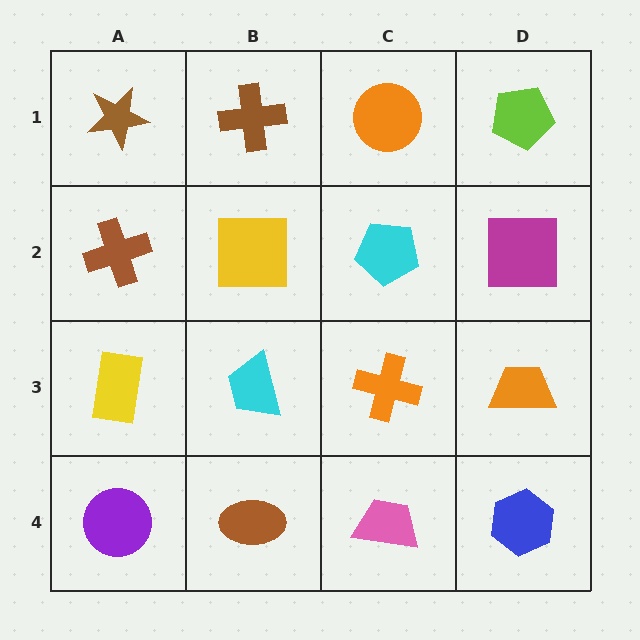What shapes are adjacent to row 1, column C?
A cyan pentagon (row 2, column C), a brown cross (row 1, column B), a lime pentagon (row 1, column D).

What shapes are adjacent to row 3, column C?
A cyan pentagon (row 2, column C), a pink trapezoid (row 4, column C), a cyan trapezoid (row 3, column B), an orange trapezoid (row 3, column D).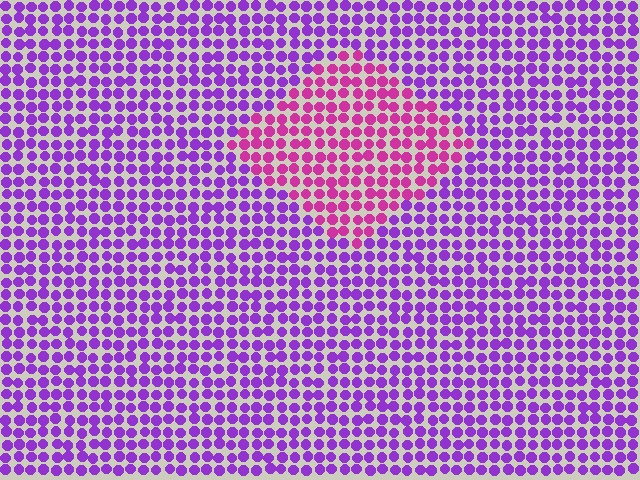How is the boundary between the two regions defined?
The boundary is defined purely by a slight shift in hue (about 41 degrees). Spacing, size, and orientation are identical on both sides.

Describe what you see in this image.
The image is filled with small purple elements in a uniform arrangement. A diamond-shaped region is visible where the elements are tinted to a slightly different hue, forming a subtle color boundary.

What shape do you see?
I see a diamond.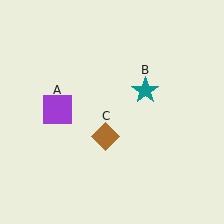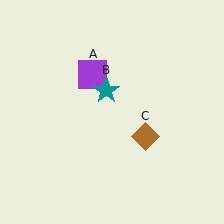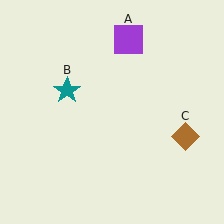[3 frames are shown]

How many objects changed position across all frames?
3 objects changed position: purple square (object A), teal star (object B), brown diamond (object C).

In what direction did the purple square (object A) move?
The purple square (object A) moved up and to the right.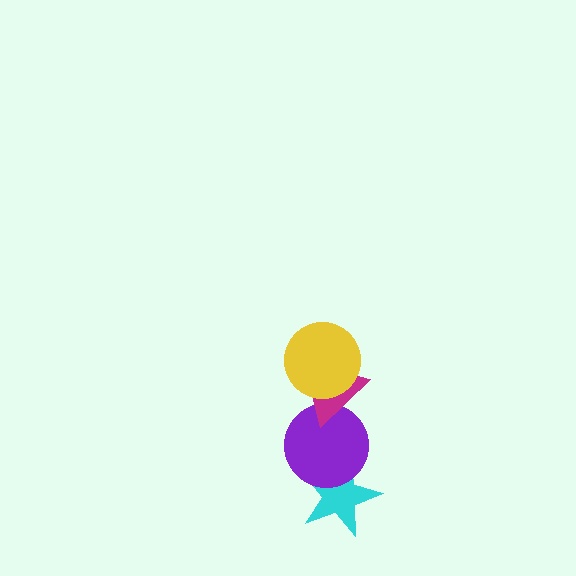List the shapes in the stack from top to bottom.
From top to bottom: the yellow circle, the magenta triangle, the purple circle, the cyan star.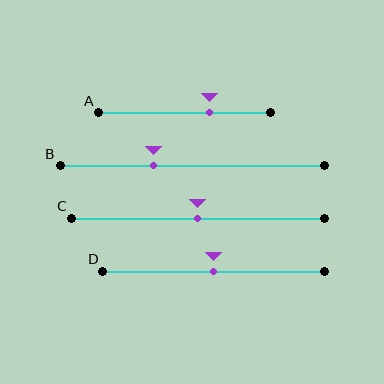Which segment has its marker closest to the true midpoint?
Segment C has its marker closest to the true midpoint.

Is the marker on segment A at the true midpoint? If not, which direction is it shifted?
No, the marker on segment A is shifted to the right by about 15% of the segment length.